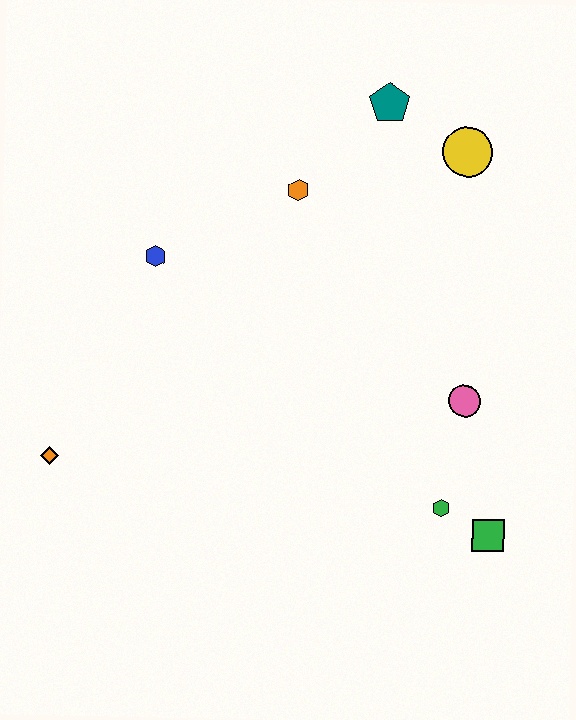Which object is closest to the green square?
The green hexagon is closest to the green square.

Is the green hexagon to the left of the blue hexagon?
No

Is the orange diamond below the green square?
No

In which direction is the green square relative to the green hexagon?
The green square is to the right of the green hexagon.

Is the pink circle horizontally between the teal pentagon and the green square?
Yes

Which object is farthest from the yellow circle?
The orange diamond is farthest from the yellow circle.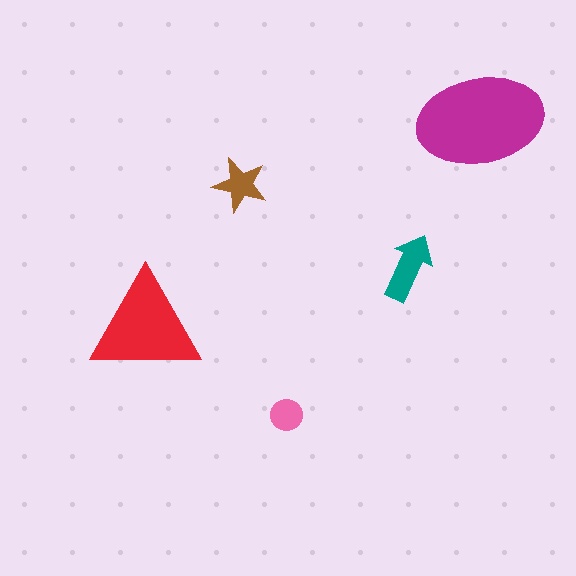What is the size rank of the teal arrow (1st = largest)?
3rd.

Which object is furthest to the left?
The red triangle is leftmost.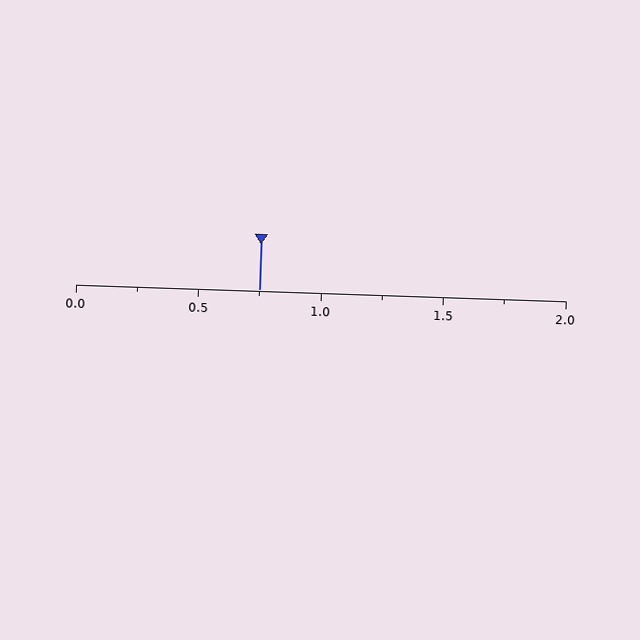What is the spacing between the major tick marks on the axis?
The major ticks are spaced 0.5 apart.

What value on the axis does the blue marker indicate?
The marker indicates approximately 0.75.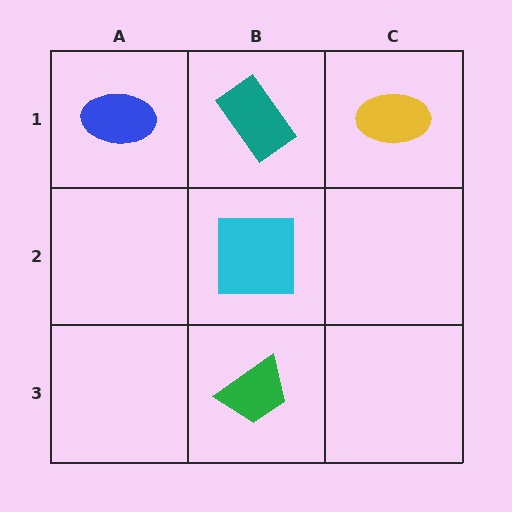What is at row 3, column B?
A green trapezoid.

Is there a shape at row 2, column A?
No, that cell is empty.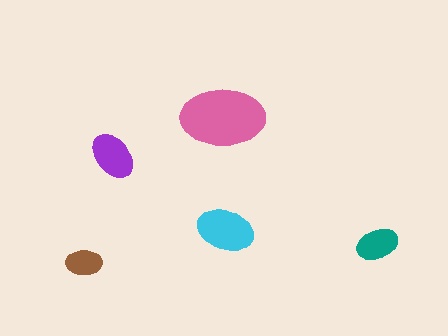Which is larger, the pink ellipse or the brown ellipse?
The pink one.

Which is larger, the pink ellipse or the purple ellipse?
The pink one.